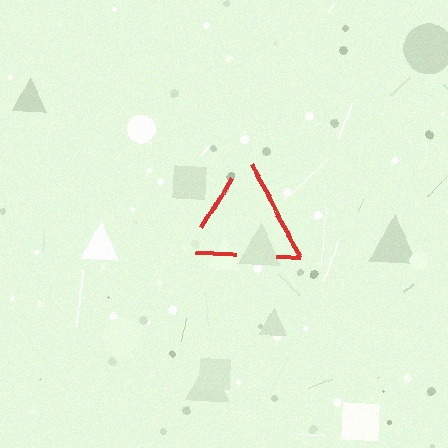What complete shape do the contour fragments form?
The contour fragments form a triangle.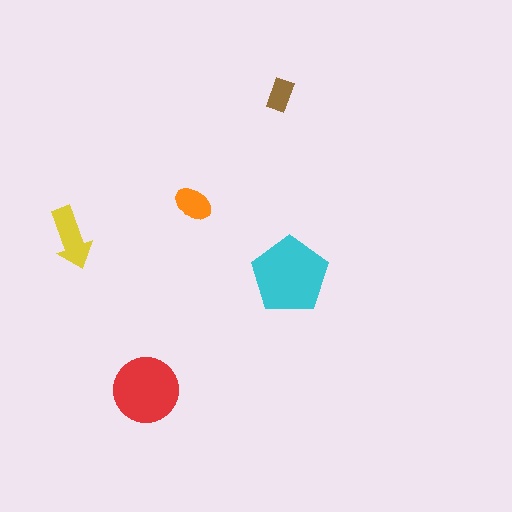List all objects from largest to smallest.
The cyan pentagon, the red circle, the yellow arrow, the orange ellipse, the brown rectangle.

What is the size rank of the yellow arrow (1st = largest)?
3rd.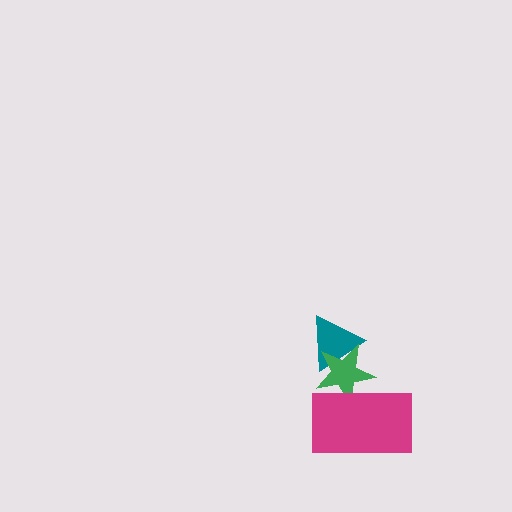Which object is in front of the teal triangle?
The green star is in front of the teal triangle.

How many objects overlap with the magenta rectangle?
1 object overlaps with the magenta rectangle.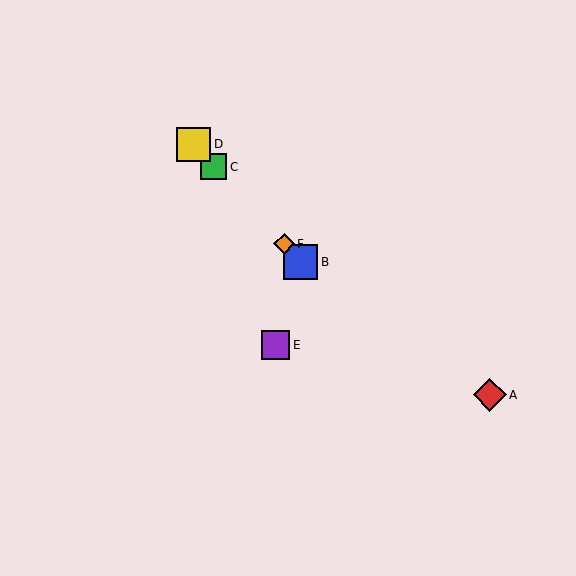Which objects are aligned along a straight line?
Objects B, C, D, F are aligned along a straight line.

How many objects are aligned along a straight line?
4 objects (B, C, D, F) are aligned along a straight line.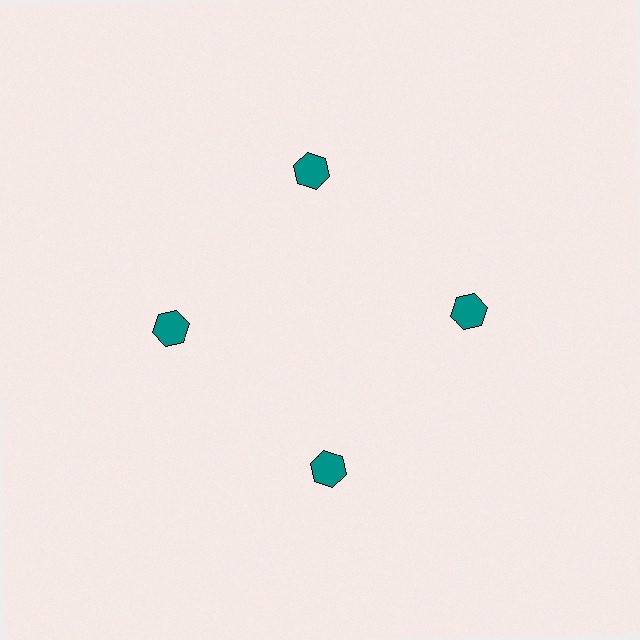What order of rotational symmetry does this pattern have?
This pattern has 4-fold rotational symmetry.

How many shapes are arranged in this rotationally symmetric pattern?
There are 4 shapes, arranged in 4 groups of 1.